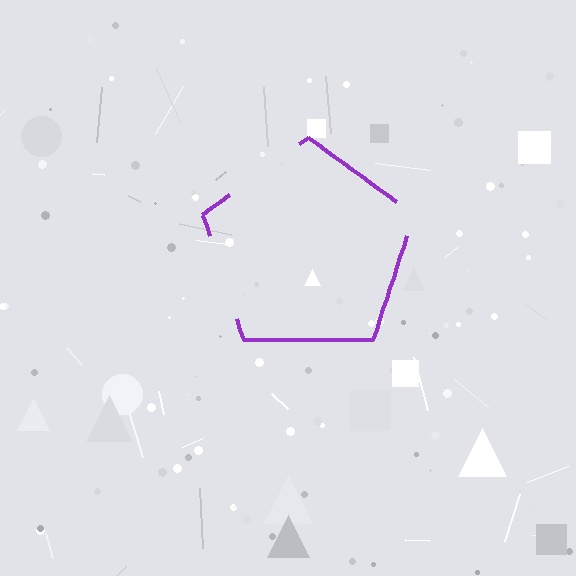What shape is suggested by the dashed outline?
The dashed outline suggests a pentagon.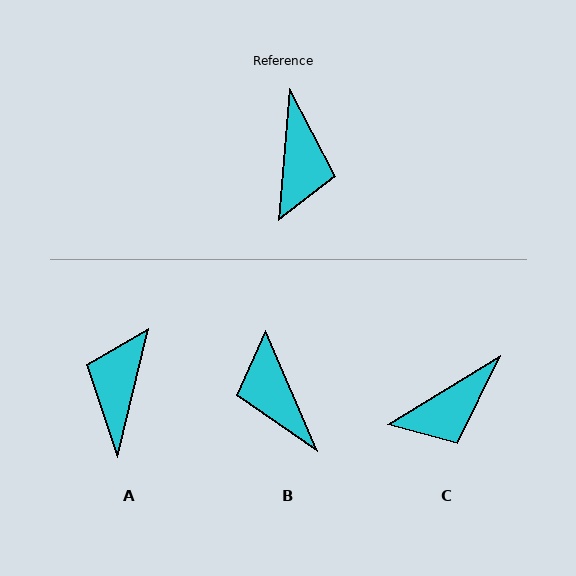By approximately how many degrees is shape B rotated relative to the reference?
Approximately 152 degrees clockwise.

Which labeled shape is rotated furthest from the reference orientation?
A, about 171 degrees away.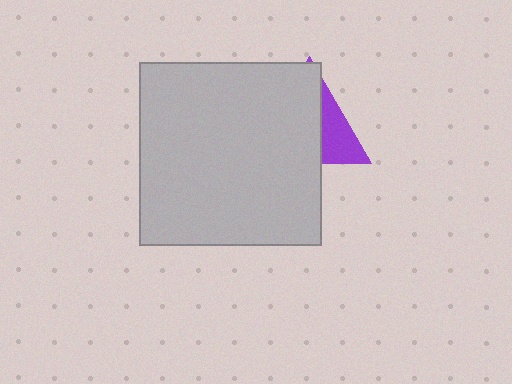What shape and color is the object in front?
The object in front is a light gray square.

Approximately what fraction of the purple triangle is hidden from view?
Roughly 67% of the purple triangle is hidden behind the light gray square.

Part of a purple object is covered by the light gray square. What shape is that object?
It is a triangle.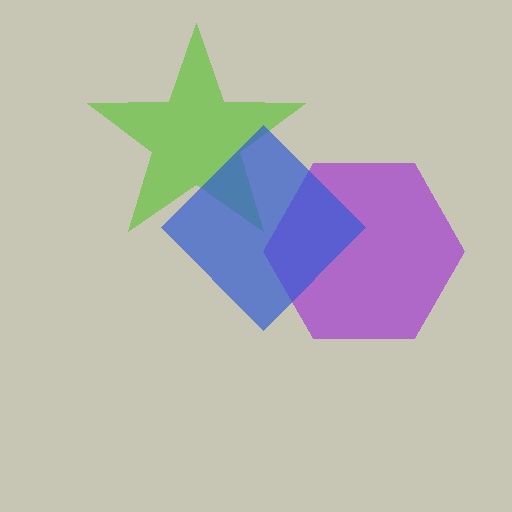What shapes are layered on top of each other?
The layered shapes are: a purple hexagon, a lime star, a blue diamond.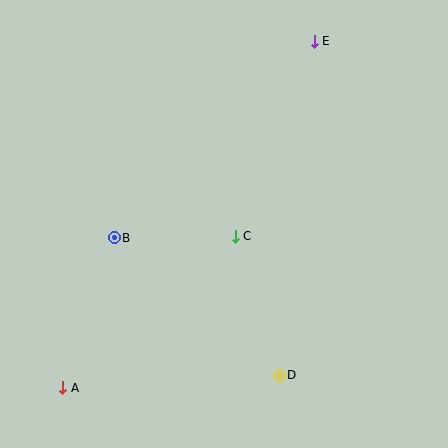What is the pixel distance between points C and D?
The distance between C and D is 146 pixels.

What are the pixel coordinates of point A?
Point A is at (63, 388).